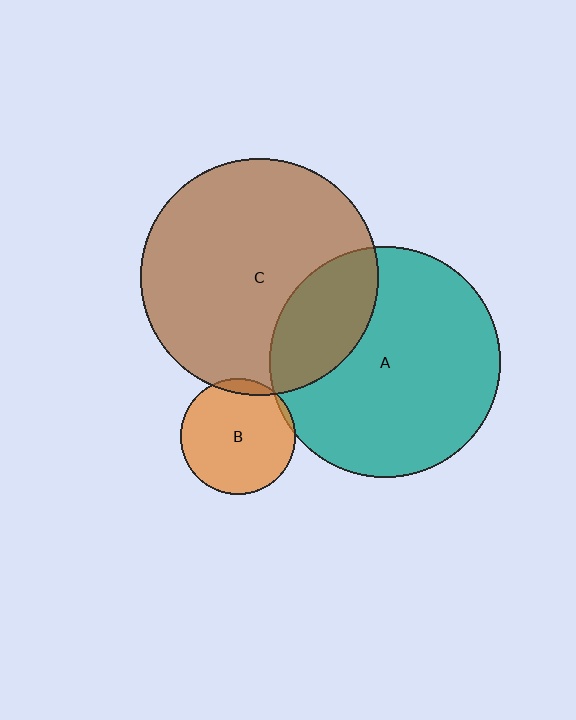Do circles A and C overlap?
Yes.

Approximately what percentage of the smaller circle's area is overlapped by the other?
Approximately 25%.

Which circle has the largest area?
Circle C (brown).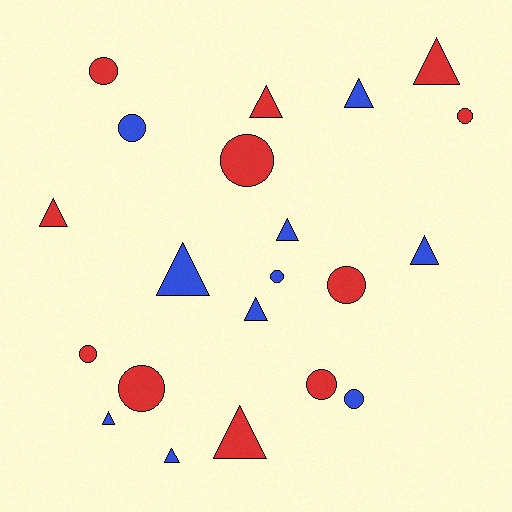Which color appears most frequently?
Red, with 11 objects.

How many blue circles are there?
There are 3 blue circles.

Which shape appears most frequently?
Triangle, with 11 objects.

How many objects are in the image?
There are 21 objects.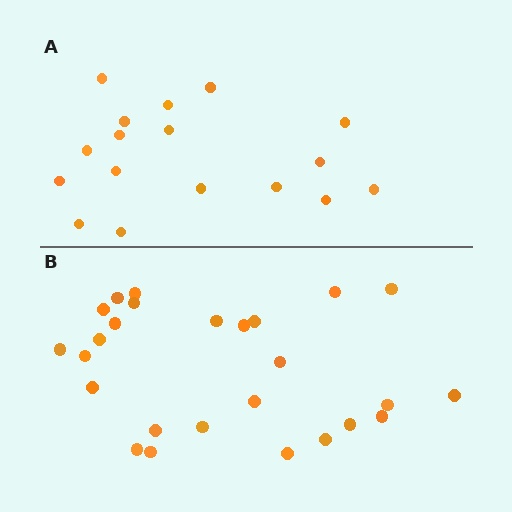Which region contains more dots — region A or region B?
Region B (the bottom region) has more dots.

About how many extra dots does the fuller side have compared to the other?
Region B has roughly 8 or so more dots than region A.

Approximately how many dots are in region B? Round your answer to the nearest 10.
About 30 dots. (The exact count is 26, which rounds to 30.)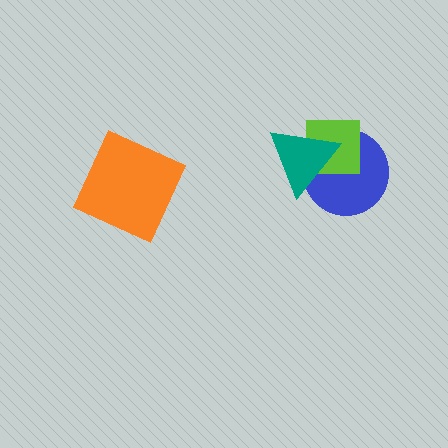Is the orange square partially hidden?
No, no other shape covers it.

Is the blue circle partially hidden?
Yes, it is partially covered by another shape.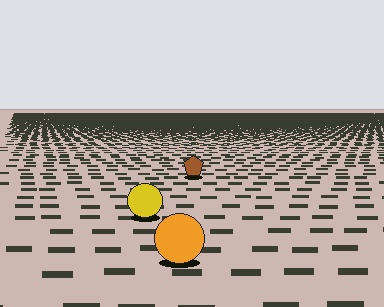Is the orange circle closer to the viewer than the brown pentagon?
Yes. The orange circle is closer — you can tell from the texture gradient: the ground texture is coarser near it.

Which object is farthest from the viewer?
The brown pentagon is farthest from the viewer. It appears smaller and the ground texture around it is denser.